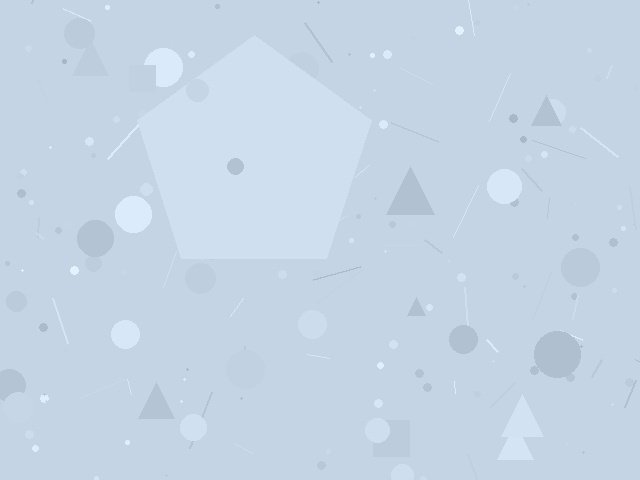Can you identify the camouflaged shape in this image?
The camouflaged shape is a pentagon.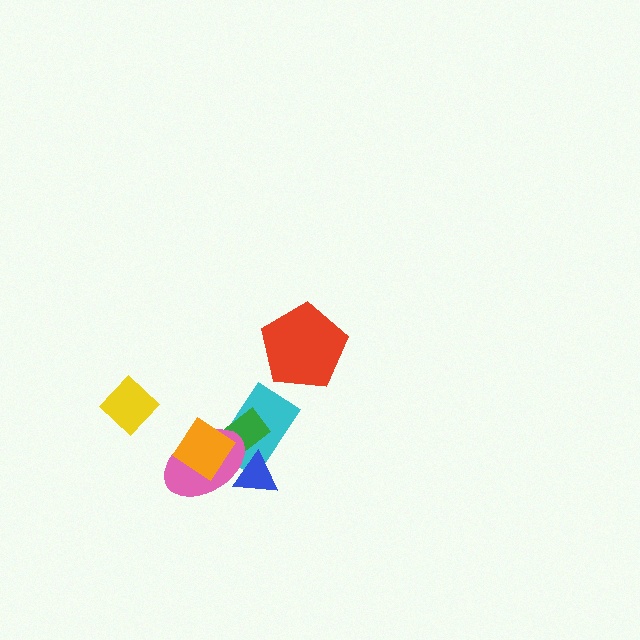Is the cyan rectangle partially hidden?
Yes, it is partially covered by another shape.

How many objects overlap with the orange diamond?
3 objects overlap with the orange diamond.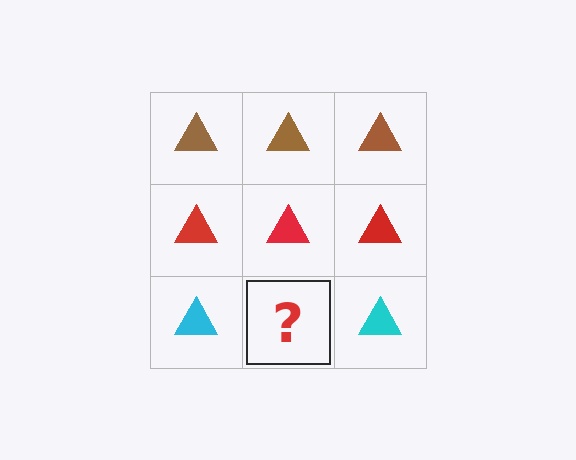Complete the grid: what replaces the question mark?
The question mark should be replaced with a cyan triangle.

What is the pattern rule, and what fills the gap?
The rule is that each row has a consistent color. The gap should be filled with a cyan triangle.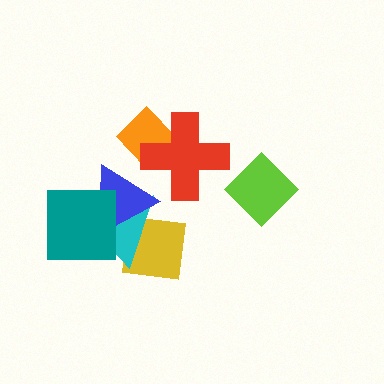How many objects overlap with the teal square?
2 objects overlap with the teal square.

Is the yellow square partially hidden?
Yes, it is partially covered by another shape.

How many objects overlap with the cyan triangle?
3 objects overlap with the cyan triangle.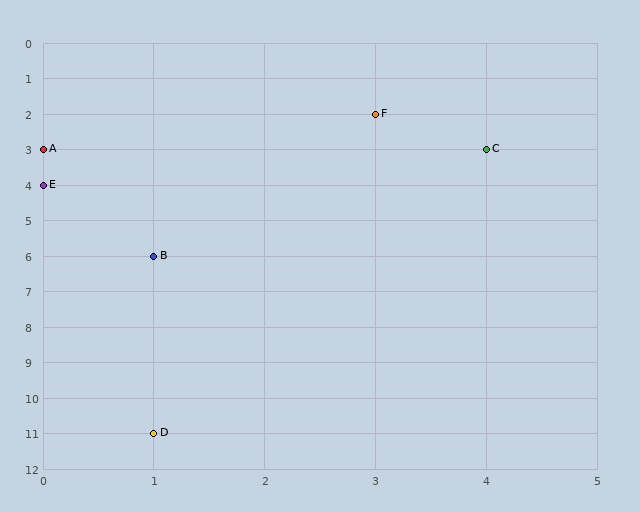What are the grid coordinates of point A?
Point A is at grid coordinates (0, 3).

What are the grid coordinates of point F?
Point F is at grid coordinates (3, 2).